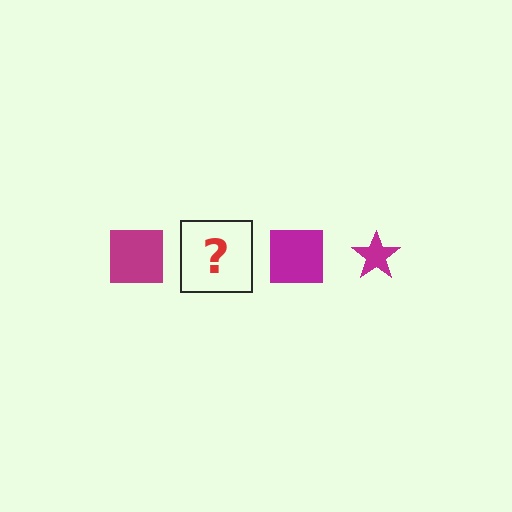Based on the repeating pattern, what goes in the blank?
The blank should be a magenta star.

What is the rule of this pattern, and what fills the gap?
The rule is that the pattern cycles through square, star shapes in magenta. The gap should be filled with a magenta star.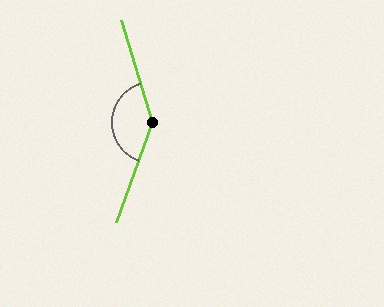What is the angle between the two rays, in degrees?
Approximately 143 degrees.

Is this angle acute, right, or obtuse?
It is obtuse.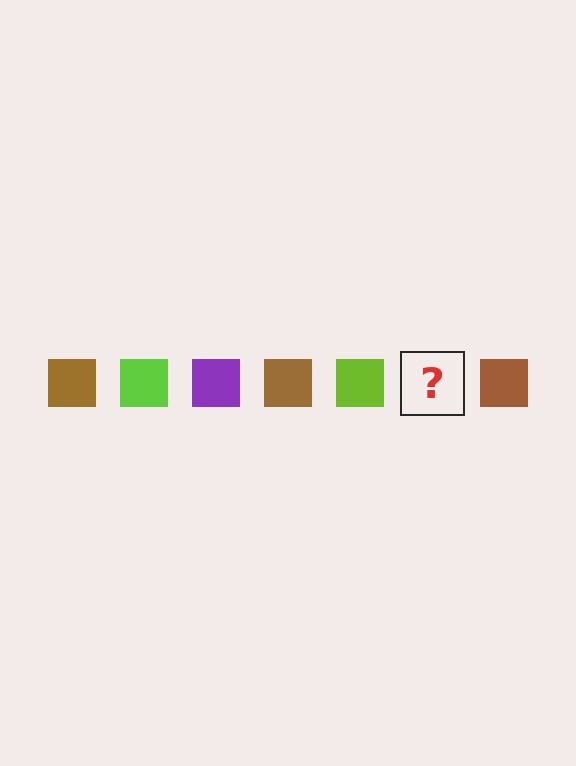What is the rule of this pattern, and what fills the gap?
The rule is that the pattern cycles through brown, lime, purple squares. The gap should be filled with a purple square.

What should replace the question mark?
The question mark should be replaced with a purple square.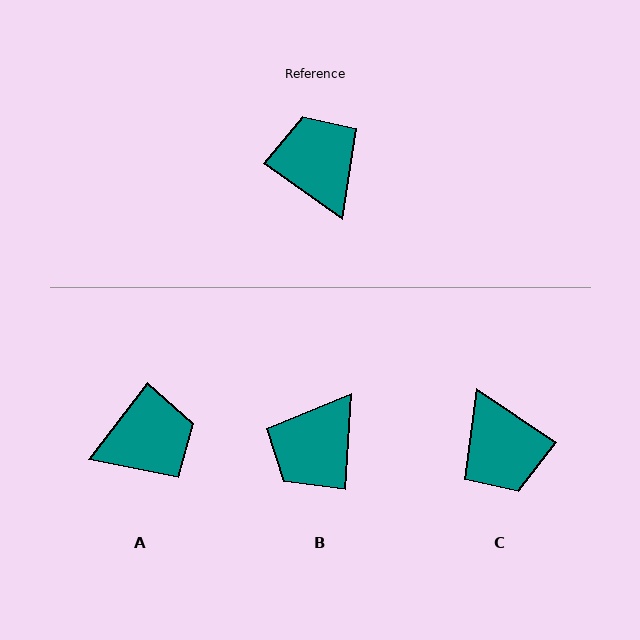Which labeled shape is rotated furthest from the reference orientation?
C, about 179 degrees away.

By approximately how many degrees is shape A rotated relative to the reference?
Approximately 93 degrees clockwise.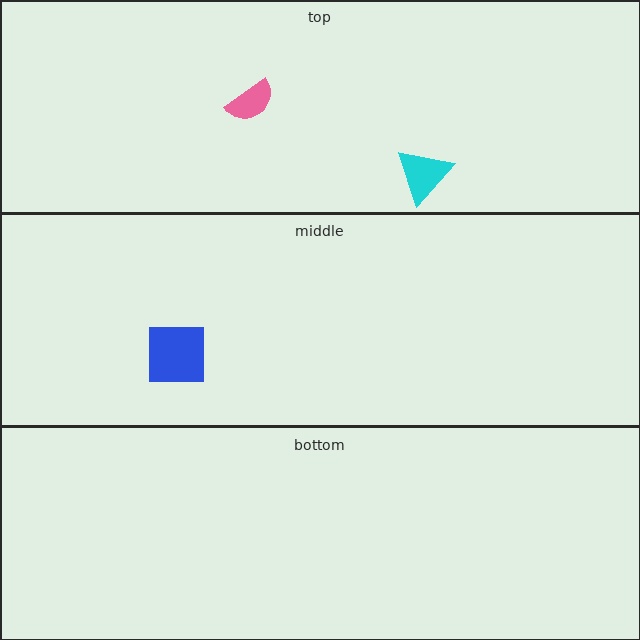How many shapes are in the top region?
2.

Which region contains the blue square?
The middle region.